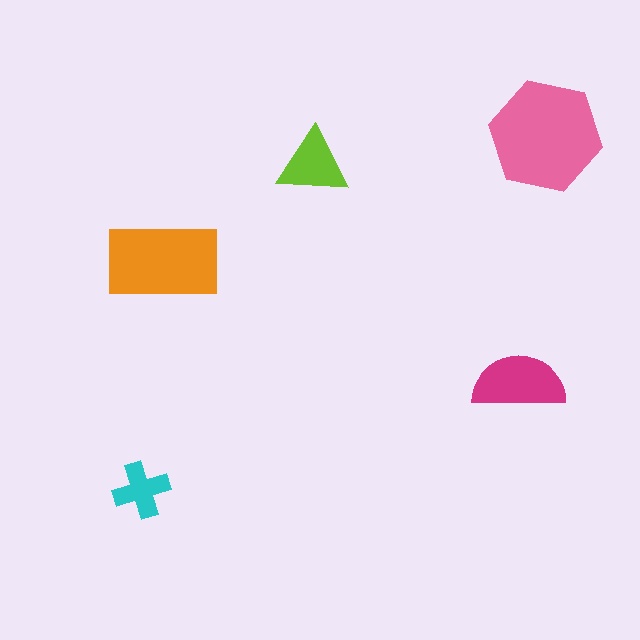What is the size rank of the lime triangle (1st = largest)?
4th.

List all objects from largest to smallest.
The pink hexagon, the orange rectangle, the magenta semicircle, the lime triangle, the cyan cross.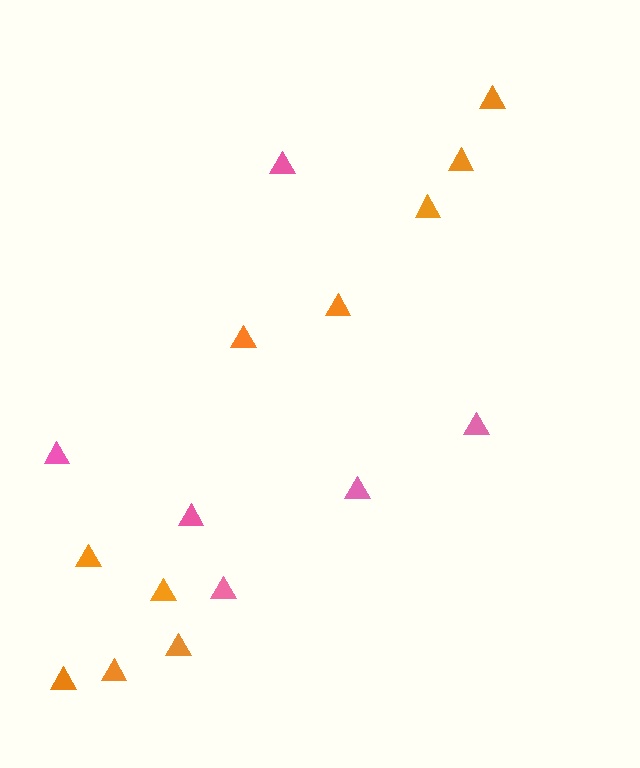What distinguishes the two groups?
There are 2 groups: one group of pink triangles (6) and one group of orange triangles (10).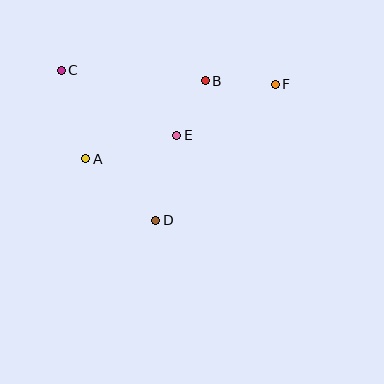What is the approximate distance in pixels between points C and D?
The distance between C and D is approximately 177 pixels.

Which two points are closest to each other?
Points B and E are closest to each other.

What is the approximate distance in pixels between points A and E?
The distance between A and E is approximately 94 pixels.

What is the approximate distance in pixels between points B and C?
The distance between B and C is approximately 145 pixels.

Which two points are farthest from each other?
Points C and F are farthest from each other.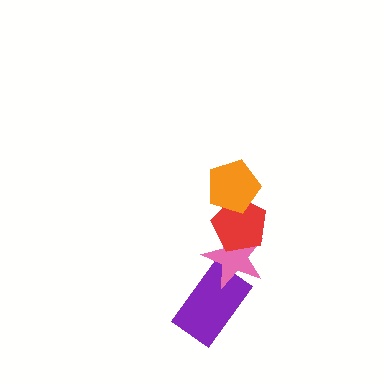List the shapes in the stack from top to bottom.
From top to bottom: the orange pentagon, the red pentagon, the pink star, the purple rectangle.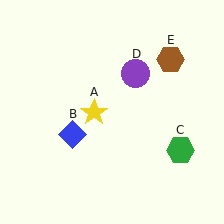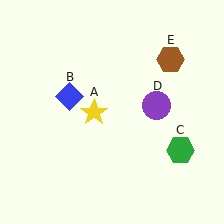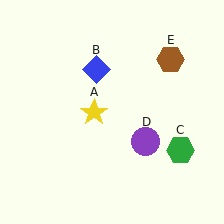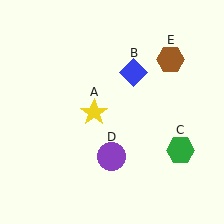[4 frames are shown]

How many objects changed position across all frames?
2 objects changed position: blue diamond (object B), purple circle (object D).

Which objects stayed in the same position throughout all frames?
Yellow star (object A) and green hexagon (object C) and brown hexagon (object E) remained stationary.